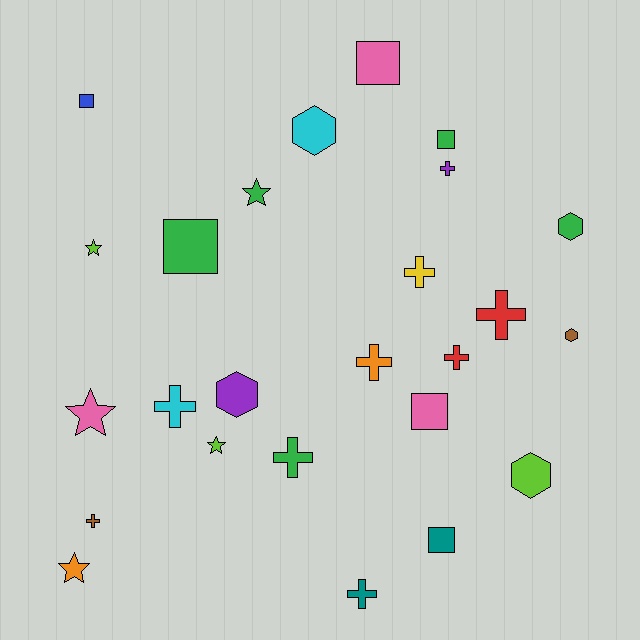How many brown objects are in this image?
There are 2 brown objects.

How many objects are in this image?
There are 25 objects.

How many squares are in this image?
There are 6 squares.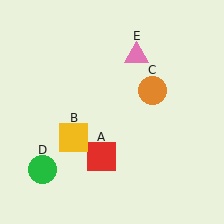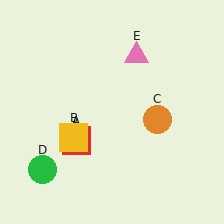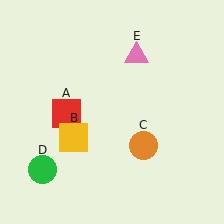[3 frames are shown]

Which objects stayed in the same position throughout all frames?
Yellow square (object B) and green circle (object D) and pink triangle (object E) remained stationary.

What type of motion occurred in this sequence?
The red square (object A), orange circle (object C) rotated clockwise around the center of the scene.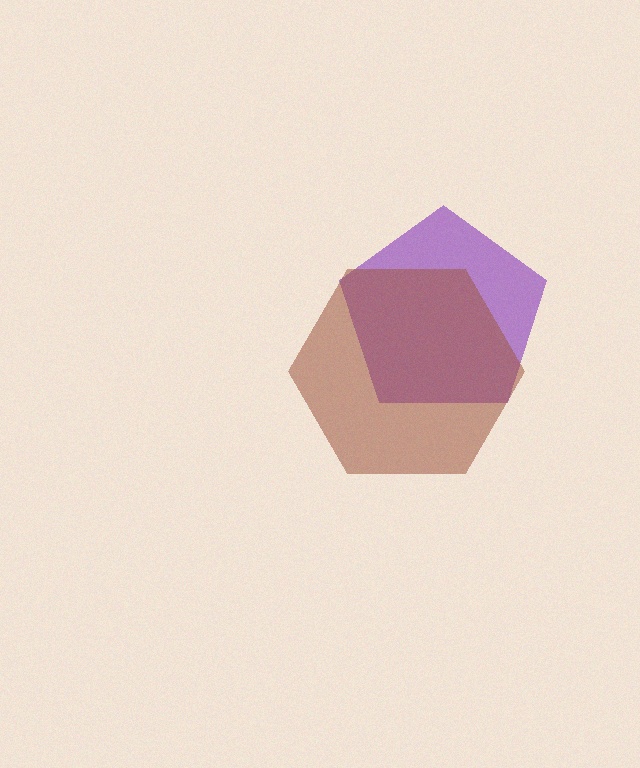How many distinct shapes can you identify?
There are 2 distinct shapes: a purple pentagon, a brown hexagon.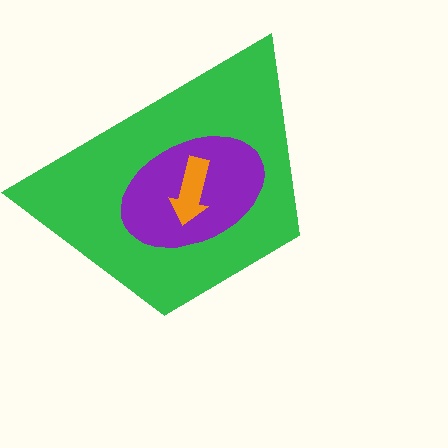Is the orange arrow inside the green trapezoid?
Yes.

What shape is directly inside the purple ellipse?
The orange arrow.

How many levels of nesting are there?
3.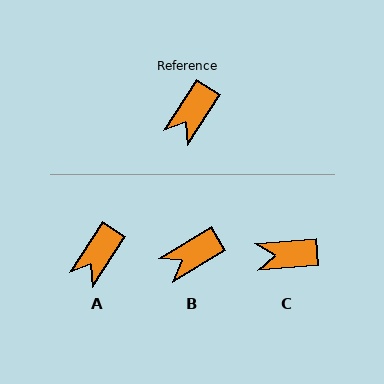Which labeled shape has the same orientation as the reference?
A.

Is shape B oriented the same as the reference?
No, it is off by about 26 degrees.